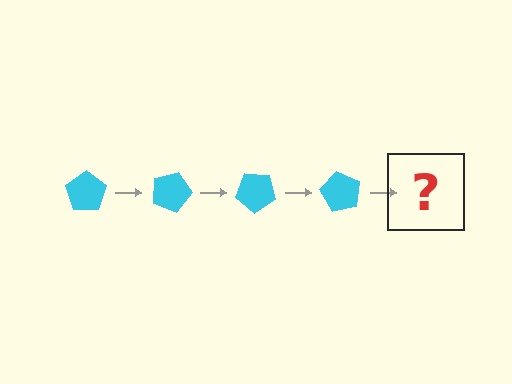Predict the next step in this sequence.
The next step is a cyan pentagon rotated 80 degrees.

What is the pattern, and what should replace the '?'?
The pattern is that the pentagon rotates 20 degrees each step. The '?' should be a cyan pentagon rotated 80 degrees.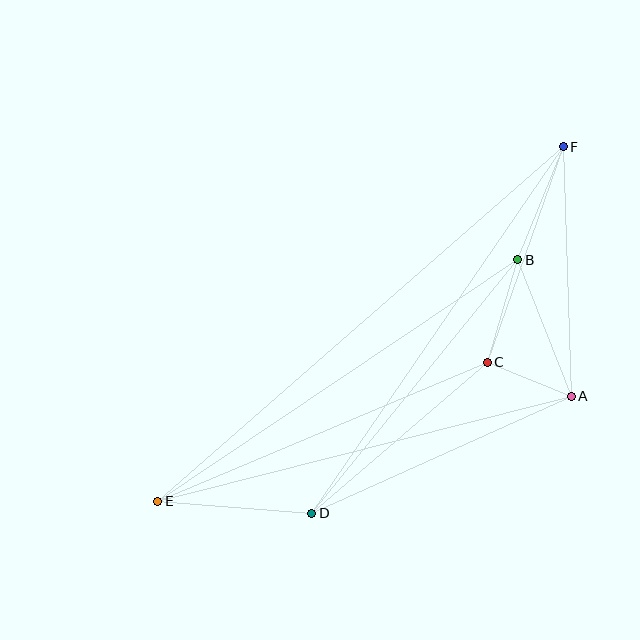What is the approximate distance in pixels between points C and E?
The distance between C and E is approximately 358 pixels.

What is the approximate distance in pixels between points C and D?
The distance between C and D is approximately 232 pixels.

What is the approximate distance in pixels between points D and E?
The distance between D and E is approximately 154 pixels.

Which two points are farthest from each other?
Points E and F are farthest from each other.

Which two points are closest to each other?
Points A and C are closest to each other.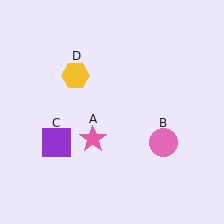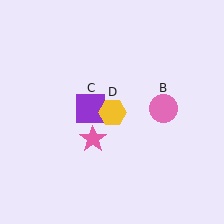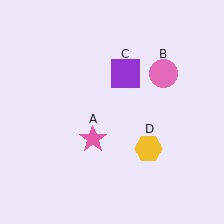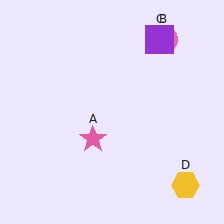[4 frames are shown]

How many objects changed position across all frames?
3 objects changed position: pink circle (object B), purple square (object C), yellow hexagon (object D).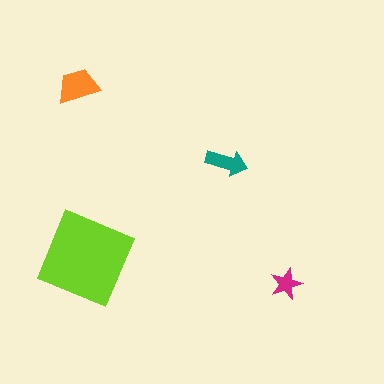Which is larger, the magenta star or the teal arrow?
The teal arrow.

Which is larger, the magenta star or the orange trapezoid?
The orange trapezoid.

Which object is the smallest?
The magenta star.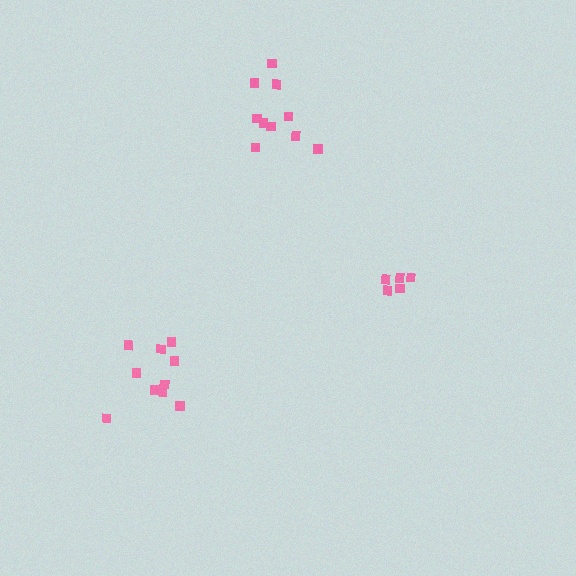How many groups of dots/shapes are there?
There are 3 groups.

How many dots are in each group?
Group 1: 5 dots, Group 2: 10 dots, Group 3: 10 dots (25 total).